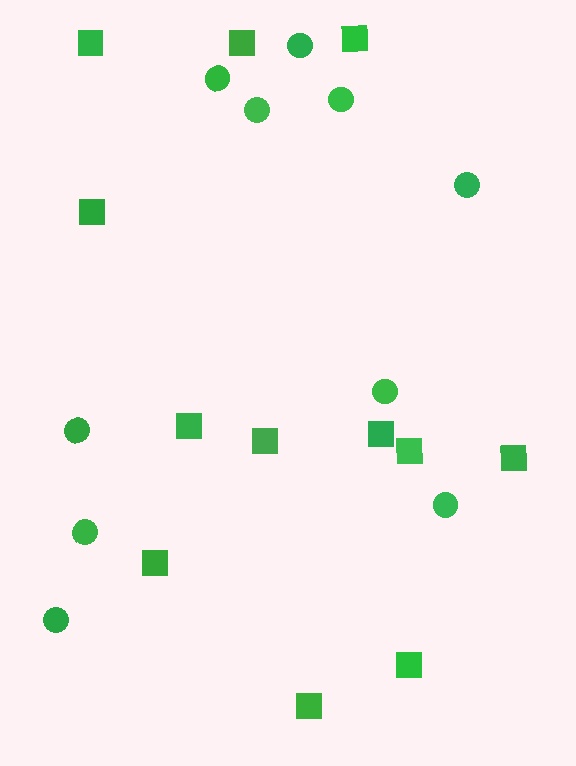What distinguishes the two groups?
There are 2 groups: one group of squares (12) and one group of circles (10).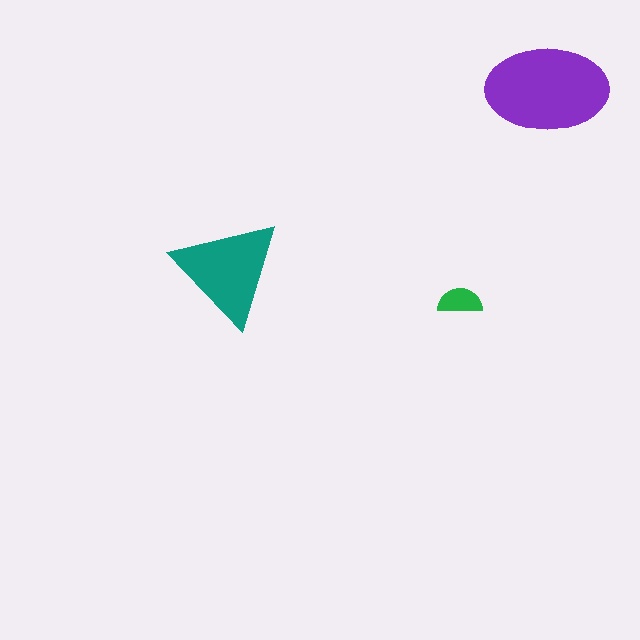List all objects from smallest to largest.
The green semicircle, the teal triangle, the purple ellipse.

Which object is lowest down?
The green semicircle is bottommost.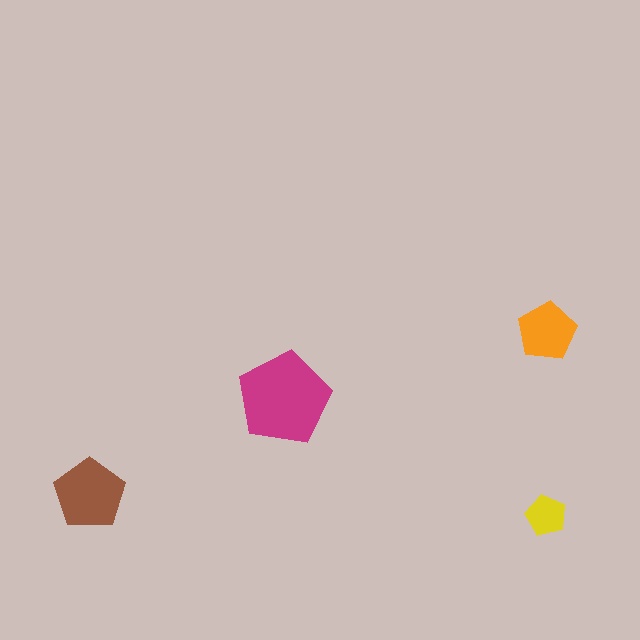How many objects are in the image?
There are 4 objects in the image.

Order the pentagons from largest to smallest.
the magenta one, the brown one, the orange one, the yellow one.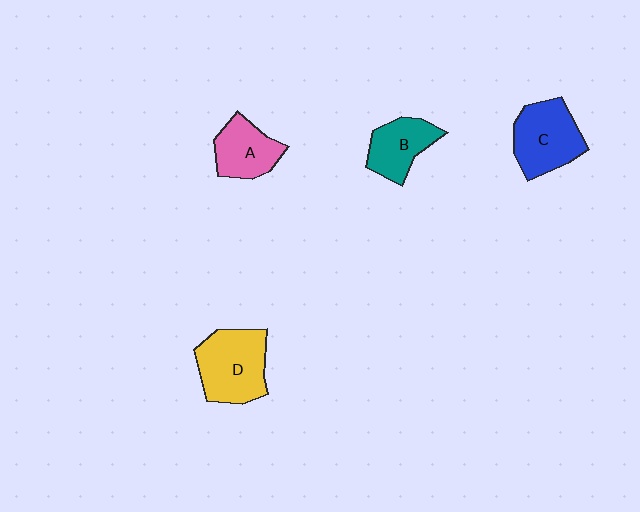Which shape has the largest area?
Shape D (yellow).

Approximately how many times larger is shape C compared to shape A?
Approximately 1.3 times.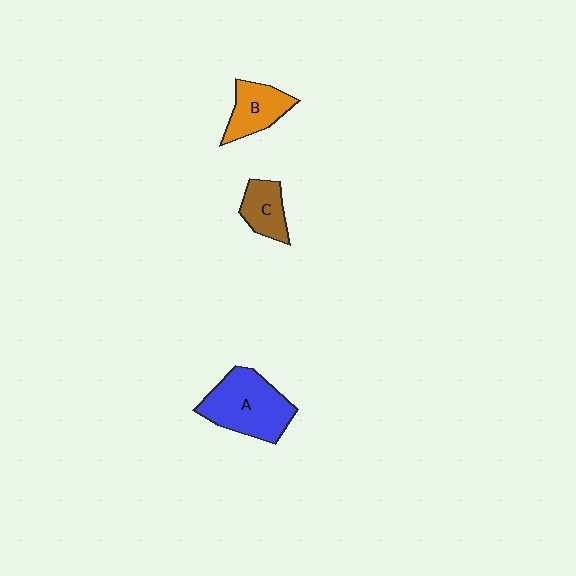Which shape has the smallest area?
Shape C (brown).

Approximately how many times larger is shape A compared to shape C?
Approximately 2.1 times.